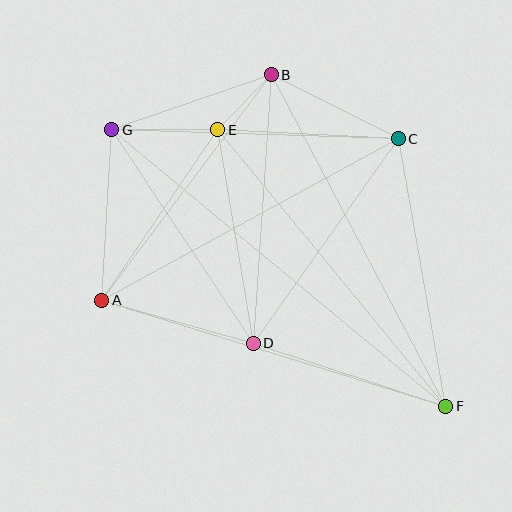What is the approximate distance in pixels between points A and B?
The distance between A and B is approximately 282 pixels.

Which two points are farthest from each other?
Points F and G are farthest from each other.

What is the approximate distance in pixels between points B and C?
The distance between B and C is approximately 142 pixels.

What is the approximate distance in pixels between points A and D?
The distance between A and D is approximately 158 pixels.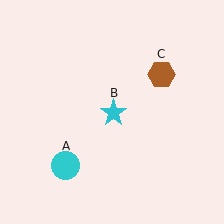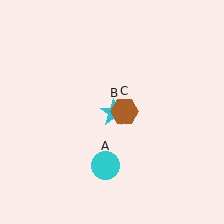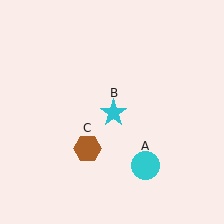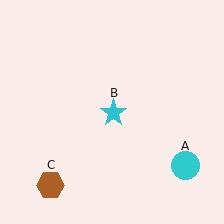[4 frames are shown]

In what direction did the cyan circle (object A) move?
The cyan circle (object A) moved right.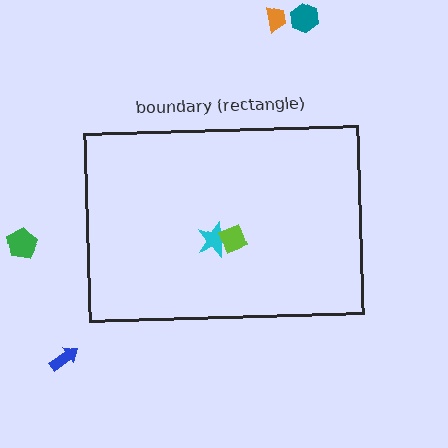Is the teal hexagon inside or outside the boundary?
Outside.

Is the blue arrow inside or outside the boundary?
Outside.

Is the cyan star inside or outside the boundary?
Inside.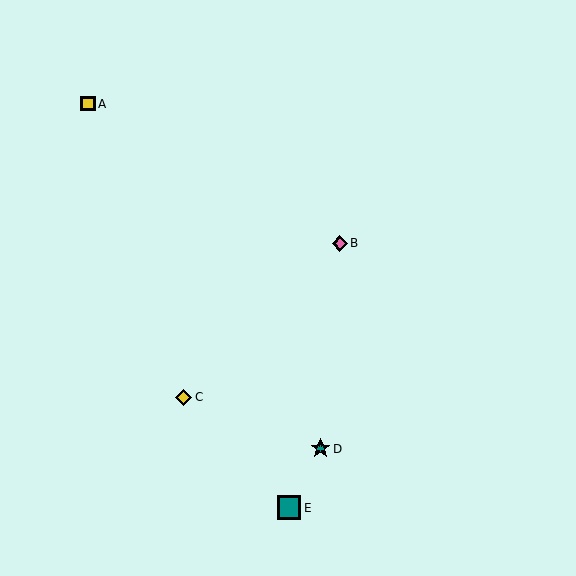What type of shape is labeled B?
Shape B is a pink diamond.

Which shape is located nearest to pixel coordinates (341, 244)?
The pink diamond (labeled B) at (340, 243) is nearest to that location.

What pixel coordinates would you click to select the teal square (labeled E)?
Click at (289, 508) to select the teal square E.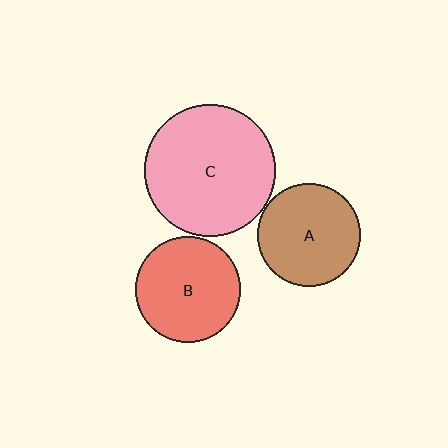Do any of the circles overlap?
No, none of the circles overlap.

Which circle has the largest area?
Circle C (pink).